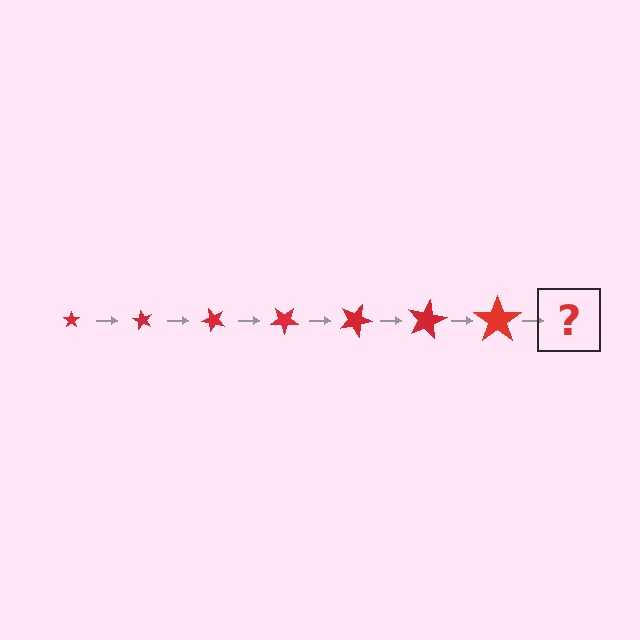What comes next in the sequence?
The next element should be a star, larger than the previous one and rotated 420 degrees from the start.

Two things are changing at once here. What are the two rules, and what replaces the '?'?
The two rules are that the star grows larger each step and it rotates 60 degrees each step. The '?' should be a star, larger than the previous one and rotated 420 degrees from the start.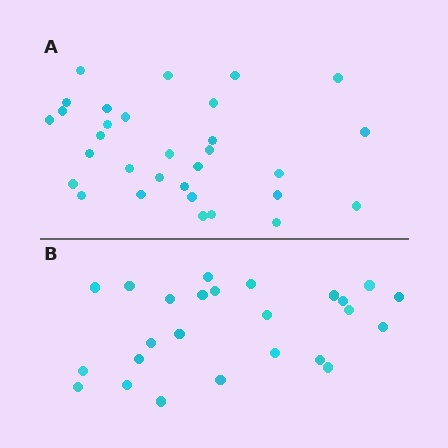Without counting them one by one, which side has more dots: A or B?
Region A (the top region) has more dots.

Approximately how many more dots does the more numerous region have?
Region A has about 6 more dots than region B.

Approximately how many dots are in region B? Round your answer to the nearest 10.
About 20 dots. (The exact count is 25, which rounds to 20.)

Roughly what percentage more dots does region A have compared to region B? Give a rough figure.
About 25% more.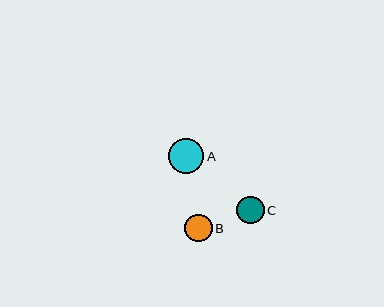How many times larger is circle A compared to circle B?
Circle A is approximately 1.3 times the size of circle B.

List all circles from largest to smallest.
From largest to smallest: A, B, C.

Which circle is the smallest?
Circle C is the smallest with a size of approximately 27 pixels.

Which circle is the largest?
Circle A is the largest with a size of approximately 36 pixels.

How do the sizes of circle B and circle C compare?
Circle B and circle C are approximately the same size.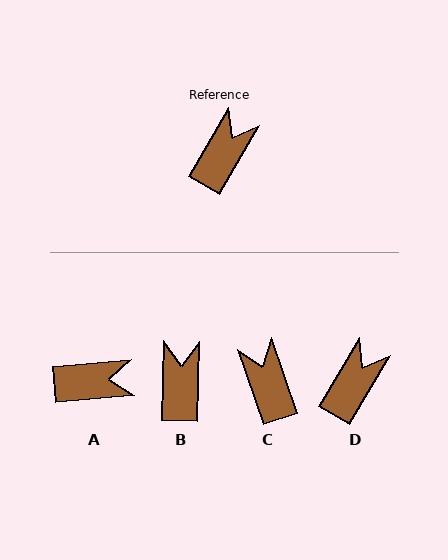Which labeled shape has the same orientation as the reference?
D.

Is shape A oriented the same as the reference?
No, it is off by about 55 degrees.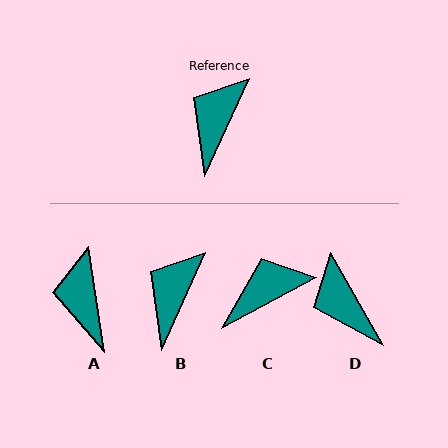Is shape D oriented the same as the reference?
No, it is off by about 54 degrees.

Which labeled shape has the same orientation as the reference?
B.